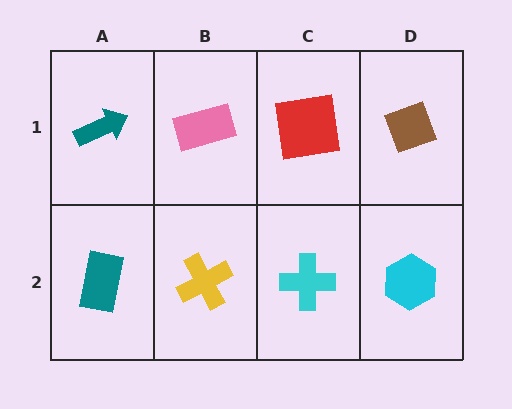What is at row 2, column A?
A teal rectangle.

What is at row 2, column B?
A yellow cross.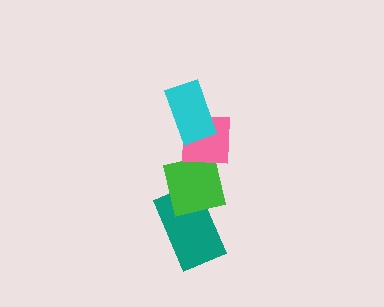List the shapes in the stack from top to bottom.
From top to bottom: the cyan rectangle, the pink square, the green square, the teal rectangle.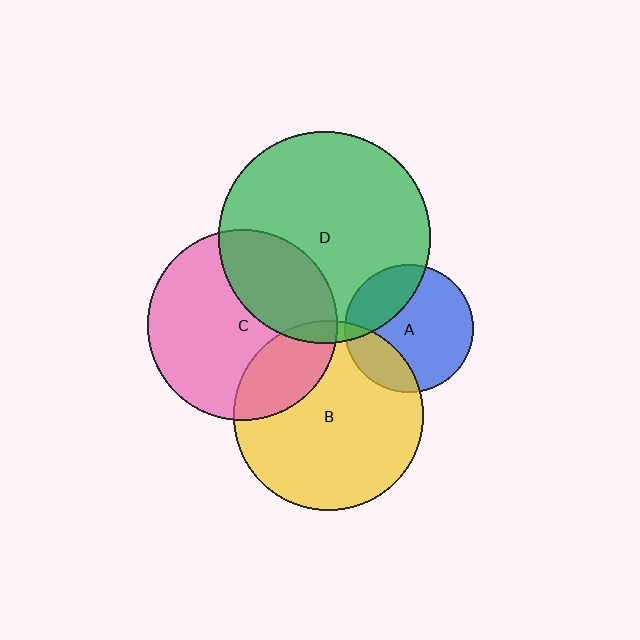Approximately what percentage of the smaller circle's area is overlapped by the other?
Approximately 5%.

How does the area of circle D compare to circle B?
Approximately 1.2 times.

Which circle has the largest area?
Circle D (green).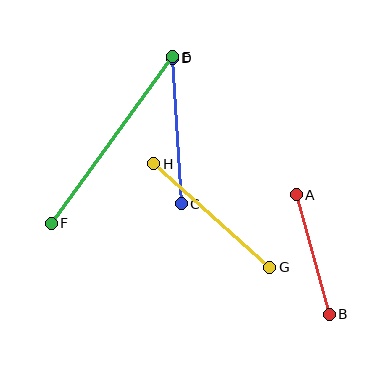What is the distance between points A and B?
The distance is approximately 124 pixels.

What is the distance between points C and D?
The distance is approximately 146 pixels.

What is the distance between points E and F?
The distance is approximately 206 pixels.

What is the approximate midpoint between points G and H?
The midpoint is at approximately (212, 216) pixels.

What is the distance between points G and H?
The distance is approximately 155 pixels.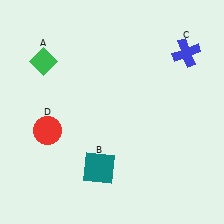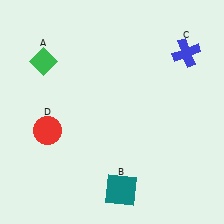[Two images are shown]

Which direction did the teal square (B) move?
The teal square (B) moved down.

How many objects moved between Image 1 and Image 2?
1 object moved between the two images.